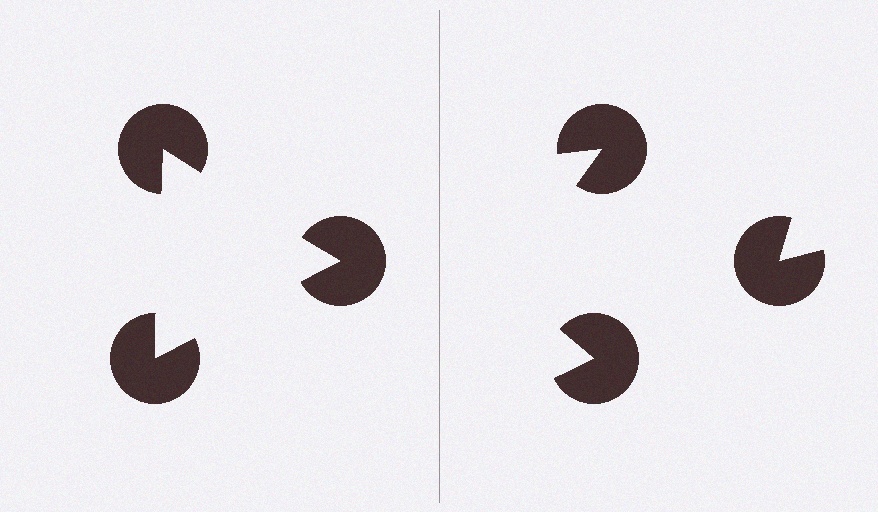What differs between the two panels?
The pac-man discs are positioned identically on both sides; only the wedge orientations differ. On the left they align to a triangle; on the right they are misaligned.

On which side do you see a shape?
An illusory triangle appears on the left side. On the right side the wedge cuts are rotated, so no coherent shape forms.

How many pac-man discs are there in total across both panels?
6 — 3 on each side.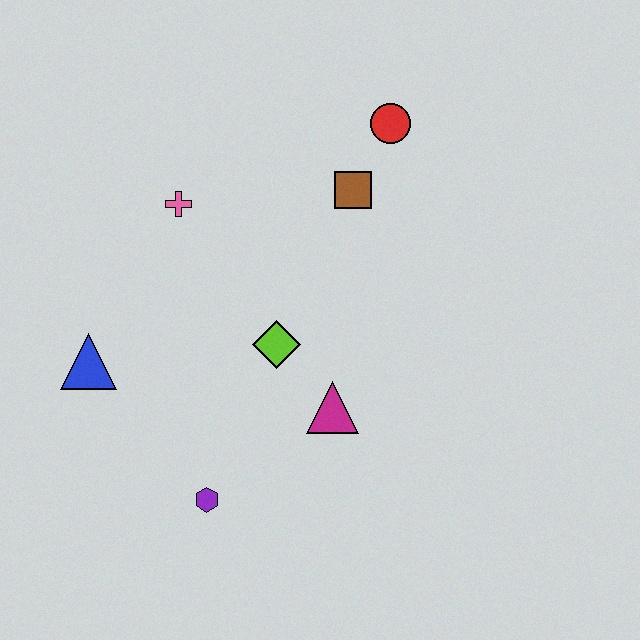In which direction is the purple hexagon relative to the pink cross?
The purple hexagon is below the pink cross.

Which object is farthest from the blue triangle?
The red circle is farthest from the blue triangle.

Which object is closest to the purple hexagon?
The magenta triangle is closest to the purple hexagon.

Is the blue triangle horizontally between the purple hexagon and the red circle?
No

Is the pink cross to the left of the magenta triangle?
Yes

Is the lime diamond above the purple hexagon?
Yes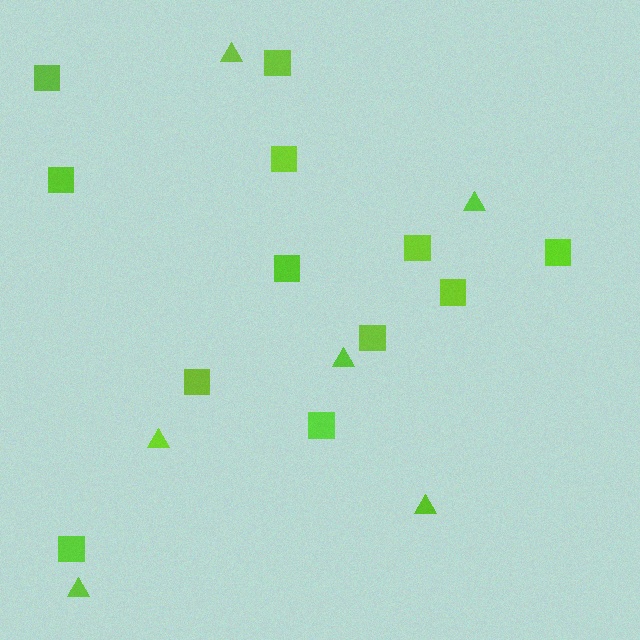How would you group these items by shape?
There are 2 groups: one group of triangles (6) and one group of squares (12).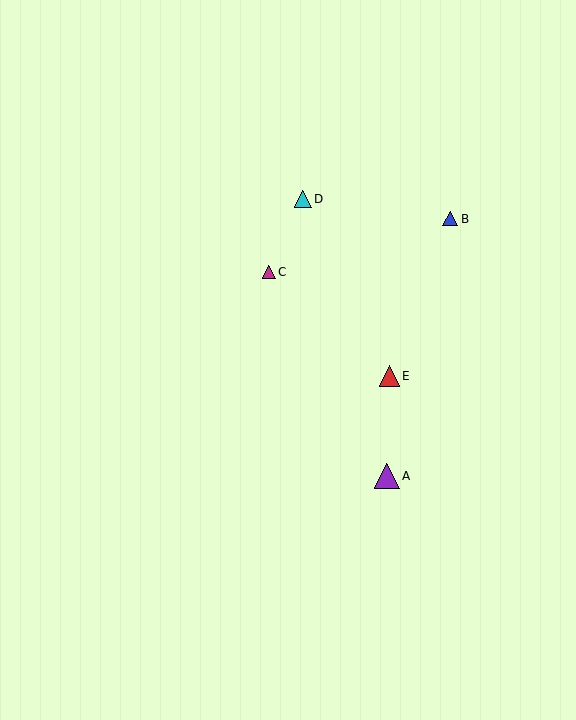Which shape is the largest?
The purple triangle (labeled A) is the largest.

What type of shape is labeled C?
Shape C is a magenta triangle.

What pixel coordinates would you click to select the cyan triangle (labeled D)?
Click at (303, 199) to select the cyan triangle D.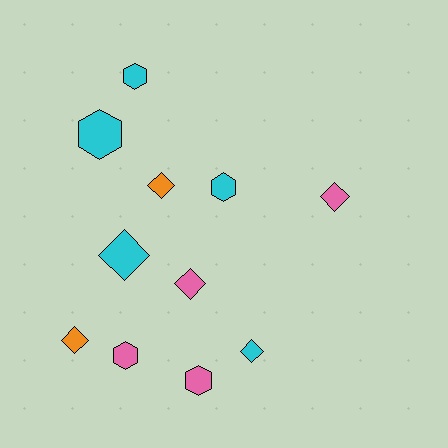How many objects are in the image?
There are 11 objects.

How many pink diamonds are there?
There are 2 pink diamonds.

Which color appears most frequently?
Cyan, with 5 objects.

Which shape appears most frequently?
Diamond, with 6 objects.